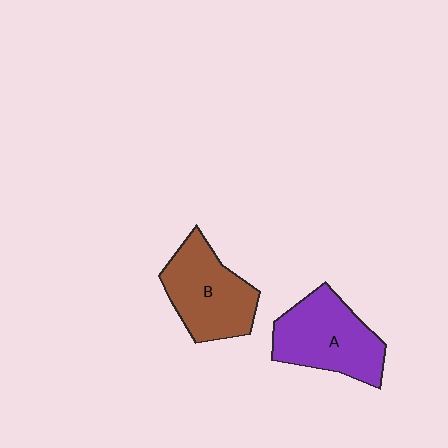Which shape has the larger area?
Shape A (purple).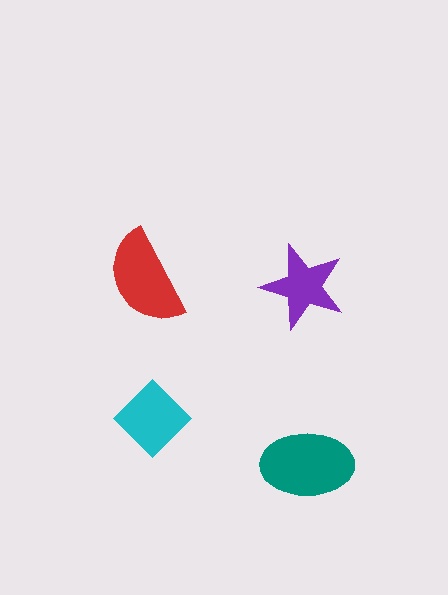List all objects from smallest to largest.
The purple star, the cyan diamond, the red semicircle, the teal ellipse.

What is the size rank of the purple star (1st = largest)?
4th.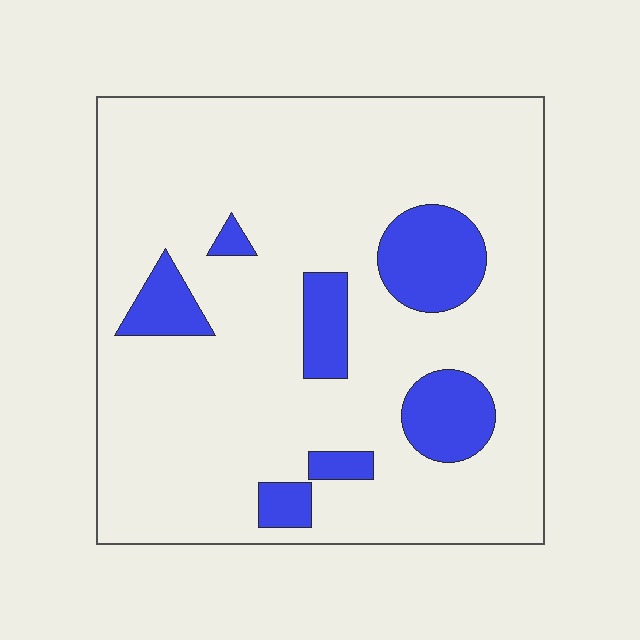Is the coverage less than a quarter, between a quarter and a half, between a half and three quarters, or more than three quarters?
Less than a quarter.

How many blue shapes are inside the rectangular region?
7.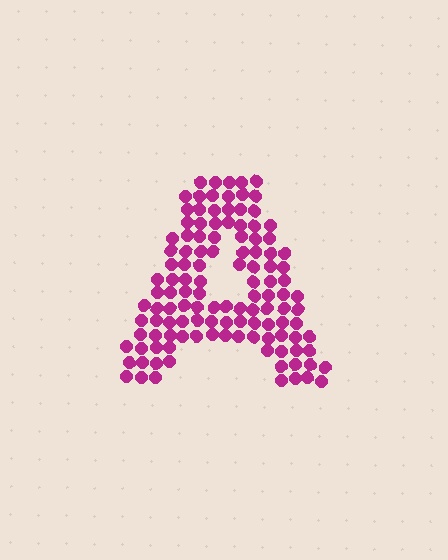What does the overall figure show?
The overall figure shows the letter A.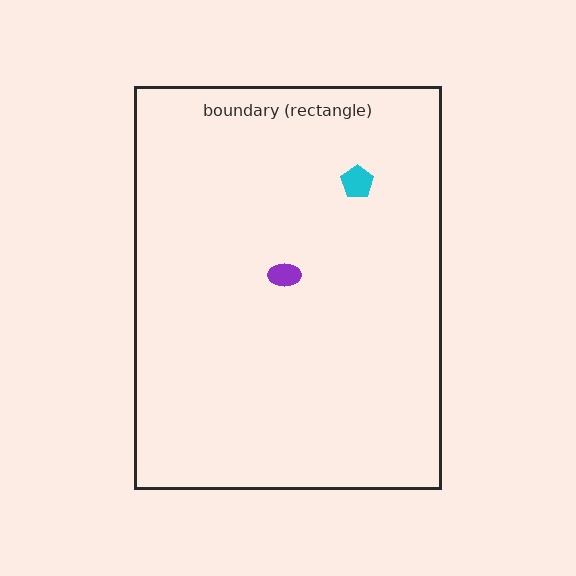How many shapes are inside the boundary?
2 inside, 0 outside.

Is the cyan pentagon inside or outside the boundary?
Inside.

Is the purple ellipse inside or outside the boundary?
Inside.